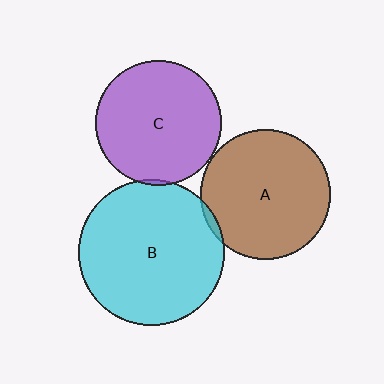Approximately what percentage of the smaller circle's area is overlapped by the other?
Approximately 5%.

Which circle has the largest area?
Circle B (cyan).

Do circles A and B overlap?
Yes.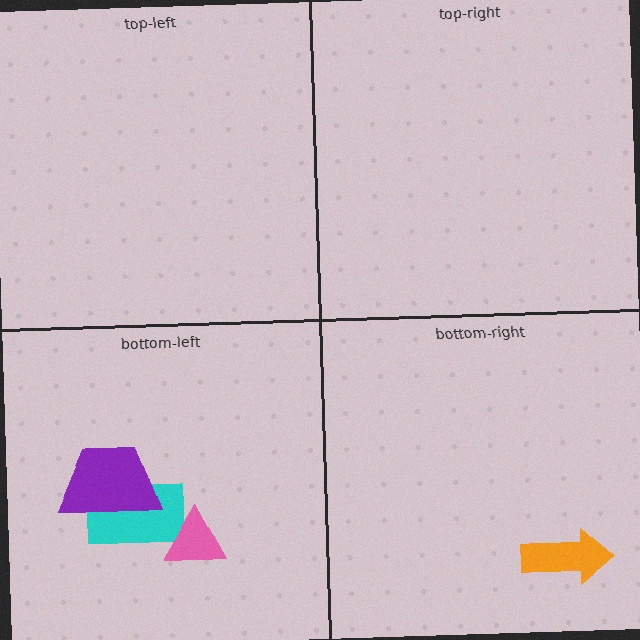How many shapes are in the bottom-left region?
3.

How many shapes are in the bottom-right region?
1.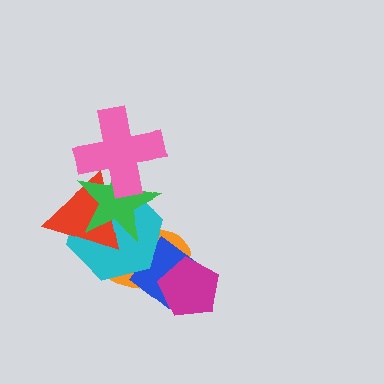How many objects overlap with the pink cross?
3 objects overlap with the pink cross.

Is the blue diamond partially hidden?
Yes, it is partially covered by another shape.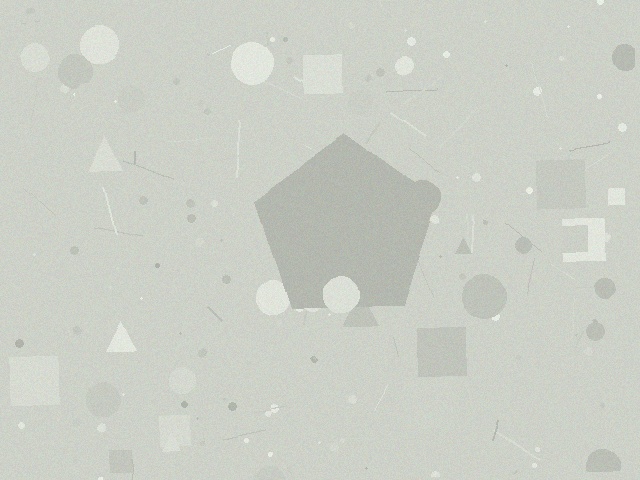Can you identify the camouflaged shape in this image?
The camouflaged shape is a pentagon.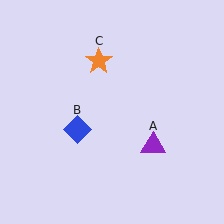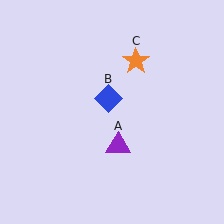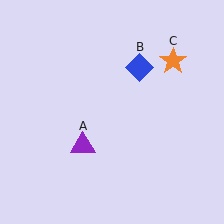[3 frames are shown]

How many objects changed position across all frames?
3 objects changed position: purple triangle (object A), blue diamond (object B), orange star (object C).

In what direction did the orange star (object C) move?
The orange star (object C) moved right.